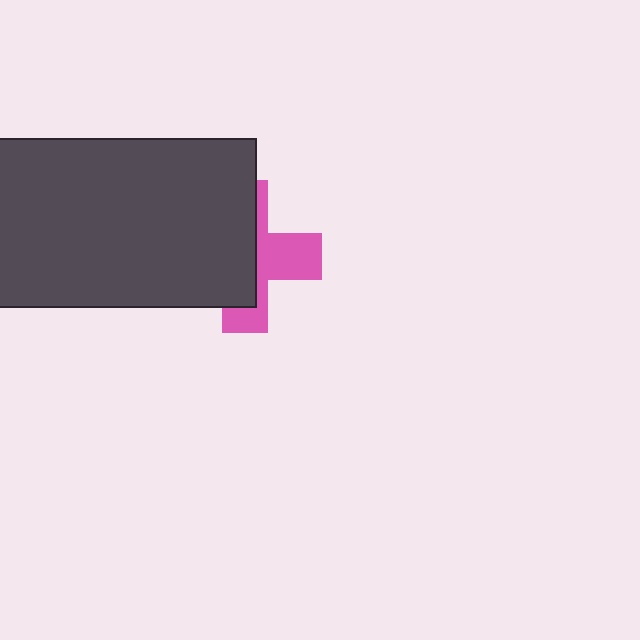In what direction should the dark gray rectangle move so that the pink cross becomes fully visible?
The dark gray rectangle should move left. That is the shortest direction to clear the overlap and leave the pink cross fully visible.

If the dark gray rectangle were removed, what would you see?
You would see the complete pink cross.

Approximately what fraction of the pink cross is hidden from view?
Roughly 59% of the pink cross is hidden behind the dark gray rectangle.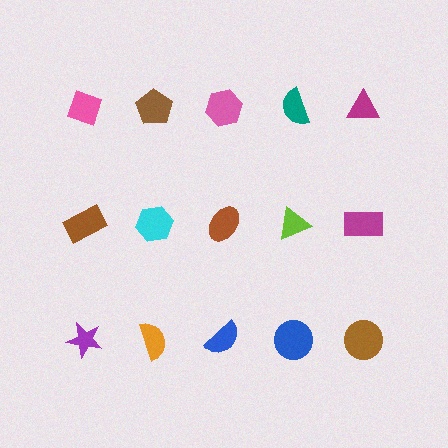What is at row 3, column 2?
An orange semicircle.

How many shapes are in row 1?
5 shapes.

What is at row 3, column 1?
A purple star.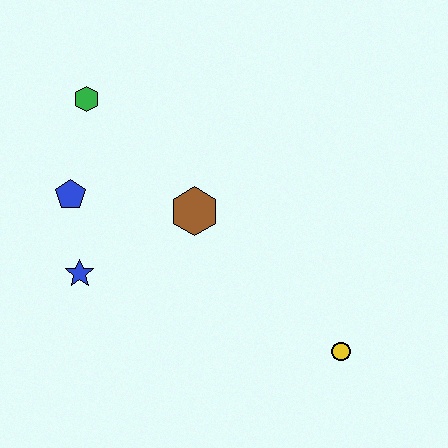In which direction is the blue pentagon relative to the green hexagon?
The blue pentagon is below the green hexagon.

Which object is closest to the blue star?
The blue pentagon is closest to the blue star.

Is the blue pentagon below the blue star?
No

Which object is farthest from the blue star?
The yellow circle is farthest from the blue star.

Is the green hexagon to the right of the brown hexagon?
No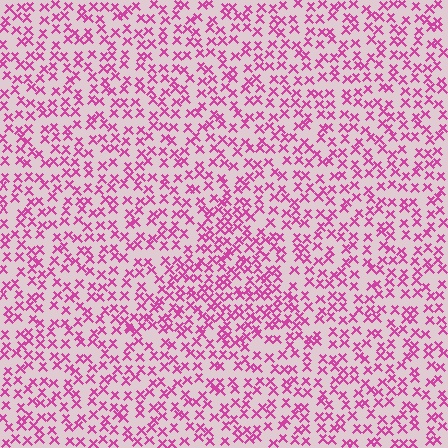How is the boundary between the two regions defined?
The boundary is defined by a change in element density (approximately 1.5x ratio). All elements are the same color, size, and shape.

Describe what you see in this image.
The image contains small magenta elements arranged at two different densities. A triangle-shaped region is visible where the elements are more densely packed than the surrounding area.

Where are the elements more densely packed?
The elements are more densely packed inside the triangle boundary.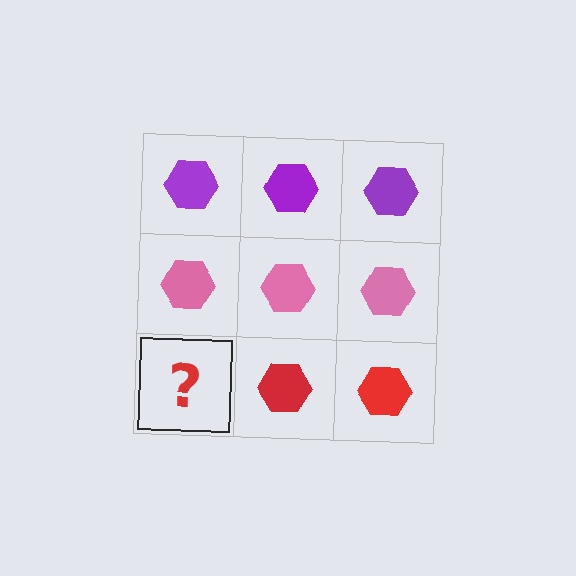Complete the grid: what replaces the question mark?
The question mark should be replaced with a red hexagon.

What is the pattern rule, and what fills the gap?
The rule is that each row has a consistent color. The gap should be filled with a red hexagon.